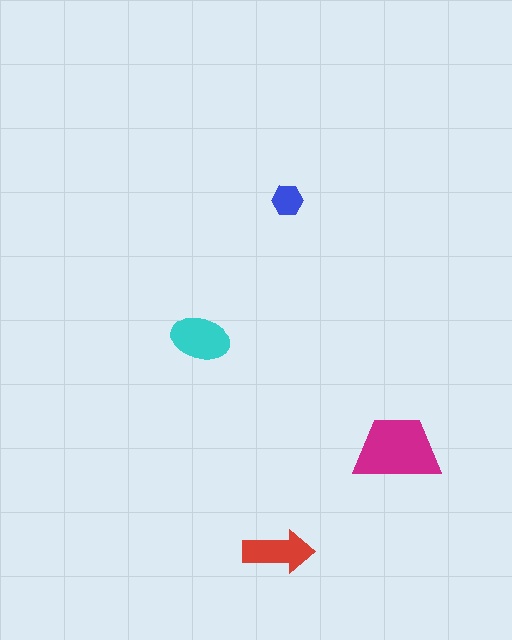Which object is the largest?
The magenta trapezoid.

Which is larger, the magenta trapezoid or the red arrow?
The magenta trapezoid.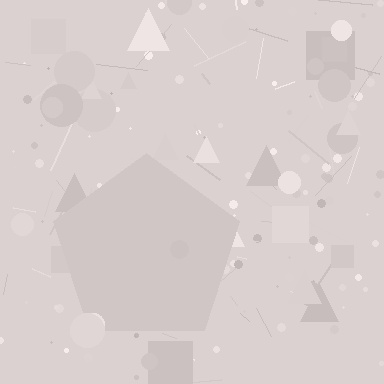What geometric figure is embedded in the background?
A pentagon is embedded in the background.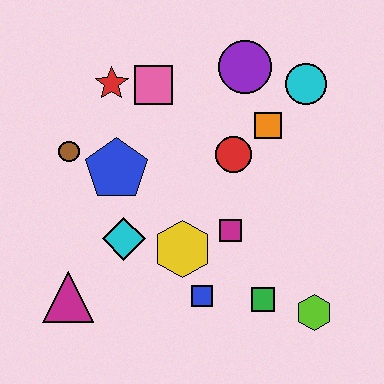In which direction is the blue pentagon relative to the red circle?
The blue pentagon is to the left of the red circle.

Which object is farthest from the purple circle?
The magenta triangle is farthest from the purple circle.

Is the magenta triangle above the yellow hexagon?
No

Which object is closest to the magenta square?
The yellow hexagon is closest to the magenta square.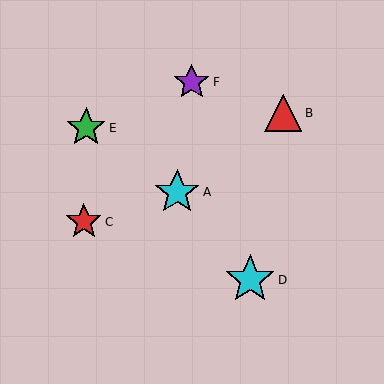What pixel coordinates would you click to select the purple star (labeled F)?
Click at (192, 82) to select the purple star F.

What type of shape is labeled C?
Shape C is a red star.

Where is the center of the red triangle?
The center of the red triangle is at (283, 113).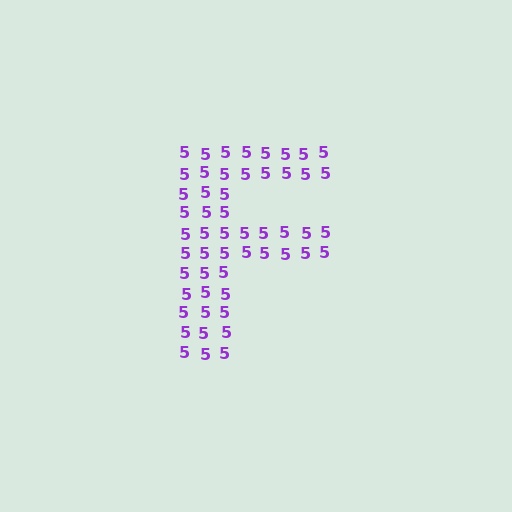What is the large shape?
The large shape is the letter F.